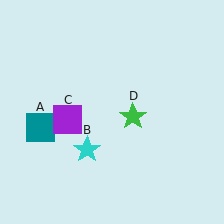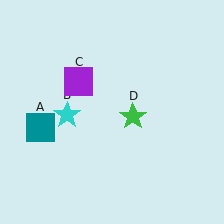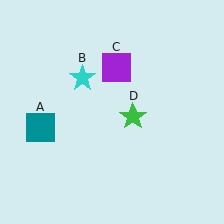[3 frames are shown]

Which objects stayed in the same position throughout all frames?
Teal square (object A) and green star (object D) remained stationary.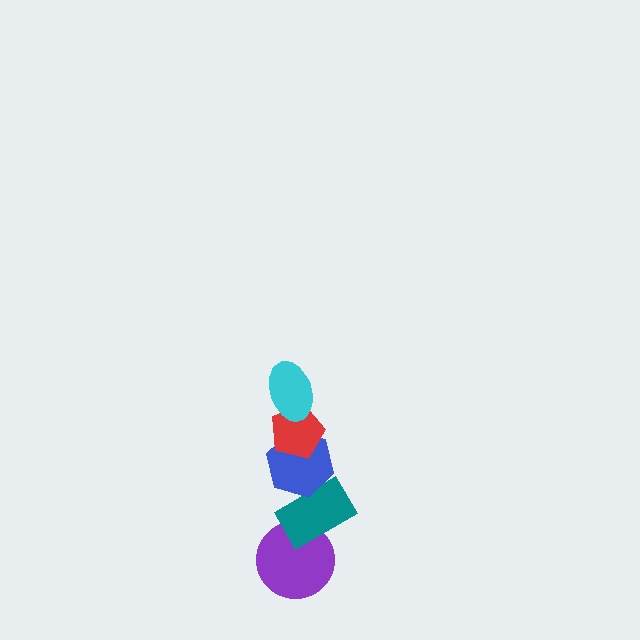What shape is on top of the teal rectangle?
The blue hexagon is on top of the teal rectangle.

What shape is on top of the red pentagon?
The cyan ellipse is on top of the red pentagon.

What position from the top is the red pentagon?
The red pentagon is 2nd from the top.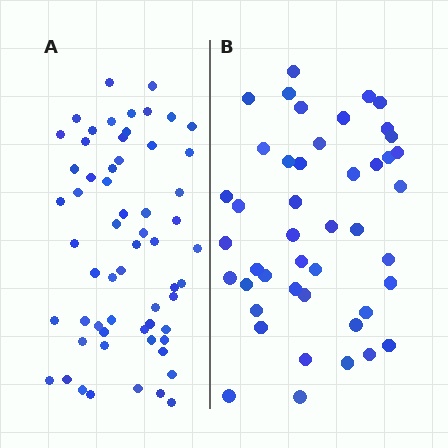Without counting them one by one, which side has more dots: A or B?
Region A (the left region) has more dots.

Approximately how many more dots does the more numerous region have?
Region A has approximately 15 more dots than region B.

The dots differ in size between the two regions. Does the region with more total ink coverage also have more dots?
No. Region B has more total ink coverage because its dots are larger, but region A actually contains more individual dots. Total area can be misleading — the number of items is what matters here.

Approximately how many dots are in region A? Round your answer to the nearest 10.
About 60 dots.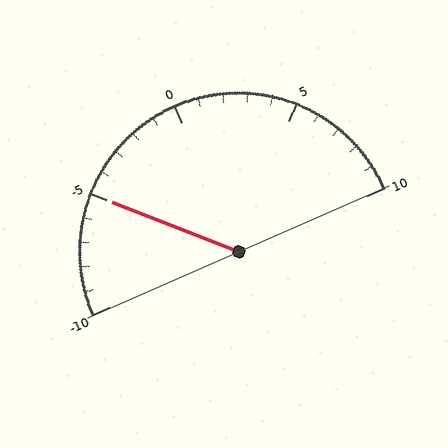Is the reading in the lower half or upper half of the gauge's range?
The reading is in the lower half of the range (-10 to 10).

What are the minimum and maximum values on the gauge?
The gauge ranges from -10 to 10.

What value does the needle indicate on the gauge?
The needle indicates approximately -5.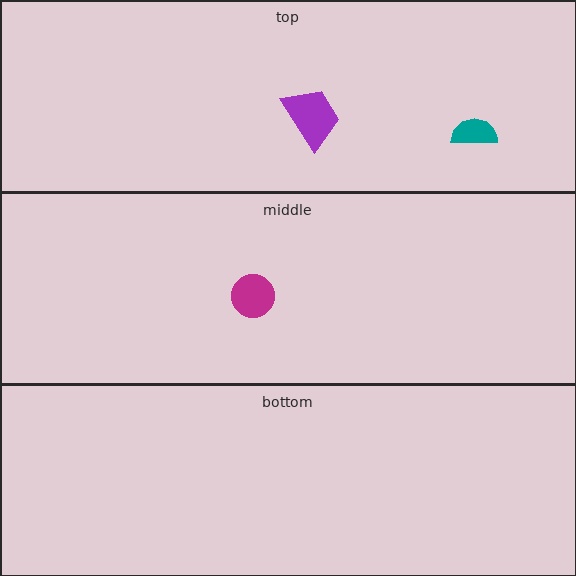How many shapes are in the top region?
2.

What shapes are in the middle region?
The magenta circle.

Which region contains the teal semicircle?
The top region.